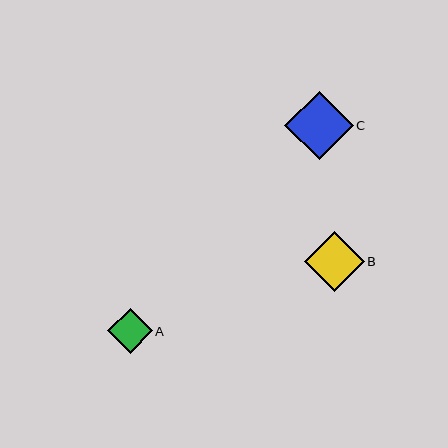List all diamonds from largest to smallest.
From largest to smallest: C, B, A.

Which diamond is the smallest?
Diamond A is the smallest with a size of approximately 45 pixels.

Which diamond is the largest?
Diamond C is the largest with a size of approximately 69 pixels.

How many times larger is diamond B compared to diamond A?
Diamond B is approximately 1.3 times the size of diamond A.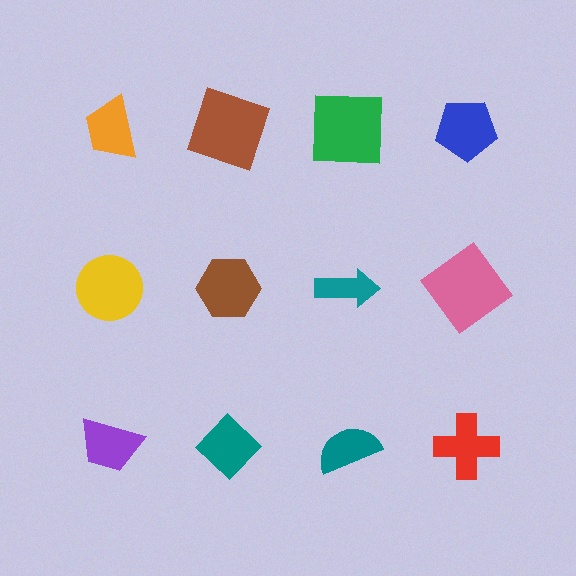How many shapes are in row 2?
4 shapes.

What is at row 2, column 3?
A teal arrow.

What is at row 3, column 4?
A red cross.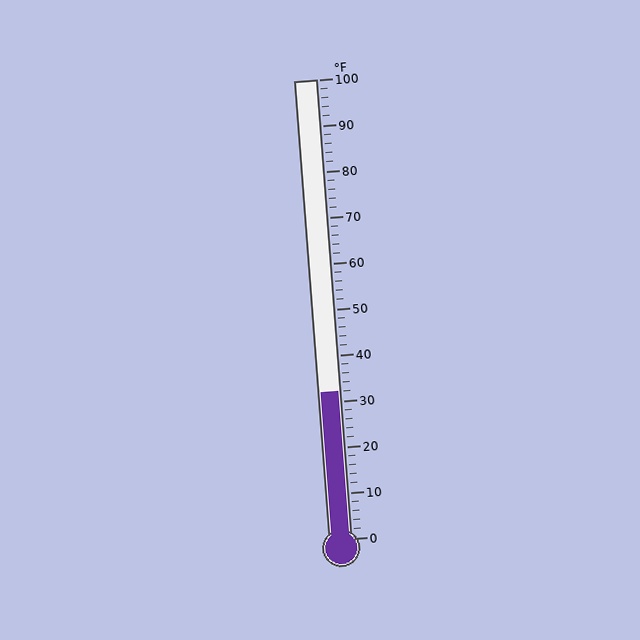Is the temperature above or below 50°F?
The temperature is below 50°F.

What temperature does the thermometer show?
The thermometer shows approximately 32°F.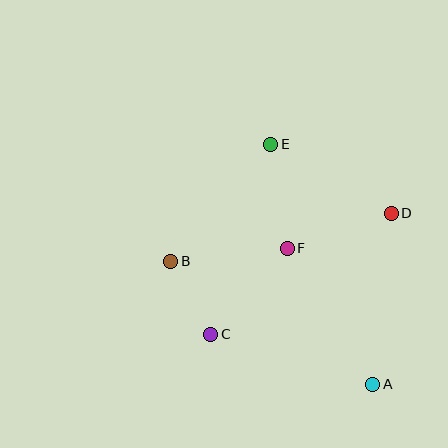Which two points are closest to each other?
Points B and C are closest to each other.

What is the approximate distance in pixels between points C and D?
The distance between C and D is approximately 216 pixels.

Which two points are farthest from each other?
Points A and E are farthest from each other.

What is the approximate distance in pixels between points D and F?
The distance between D and F is approximately 109 pixels.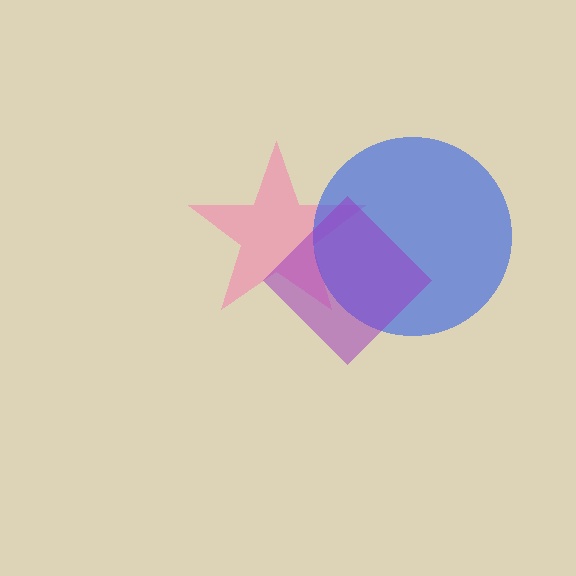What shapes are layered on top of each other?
The layered shapes are: a pink star, a blue circle, a purple diamond.